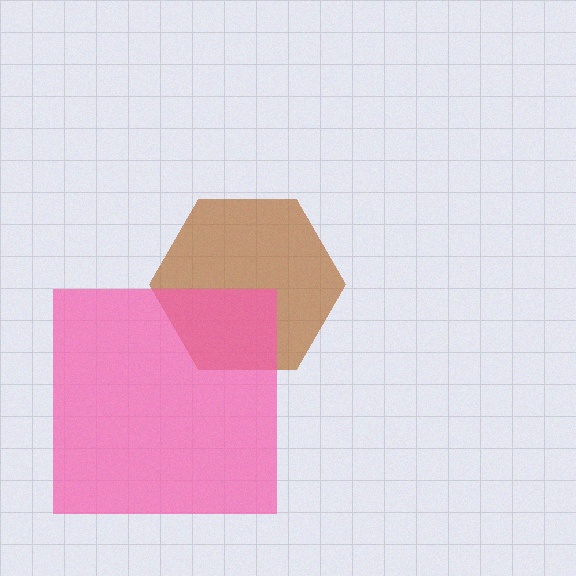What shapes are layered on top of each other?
The layered shapes are: a brown hexagon, a pink square.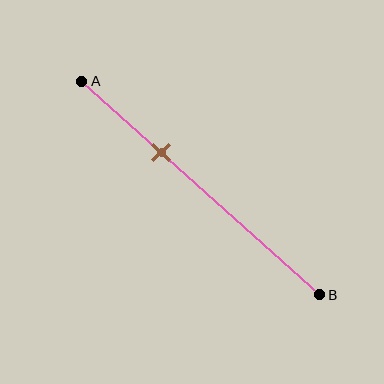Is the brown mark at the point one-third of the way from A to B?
Yes, the mark is approximately at the one-third point.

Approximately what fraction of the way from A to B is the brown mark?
The brown mark is approximately 35% of the way from A to B.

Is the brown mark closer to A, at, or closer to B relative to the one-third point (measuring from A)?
The brown mark is approximately at the one-third point of segment AB.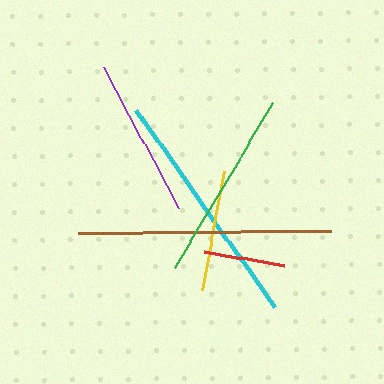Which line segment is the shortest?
The red line is the shortest at approximately 82 pixels.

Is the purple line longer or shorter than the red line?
The purple line is longer than the red line.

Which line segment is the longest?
The brown line is the longest at approximately 253 pixels.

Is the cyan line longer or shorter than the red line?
The cyan line is longer than the red line.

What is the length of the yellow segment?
The yellow segment is approximately 121 pixels long.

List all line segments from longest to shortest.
From longest to shortest: brown, cyan, green, purple, yellow, red.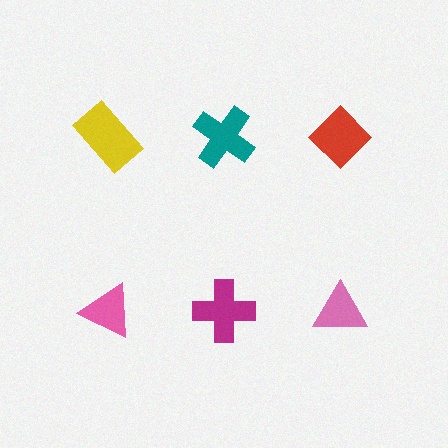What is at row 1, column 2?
A teal cross.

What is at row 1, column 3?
A red diamond.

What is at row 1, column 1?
A yellow rectangle.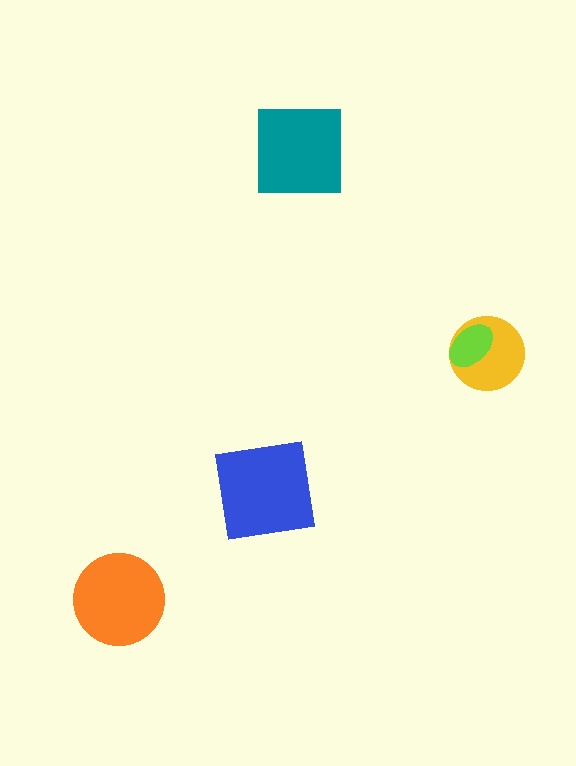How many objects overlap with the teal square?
0 objects overlap with the teal square.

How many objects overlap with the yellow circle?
1 object overlaps with the yellow circle.